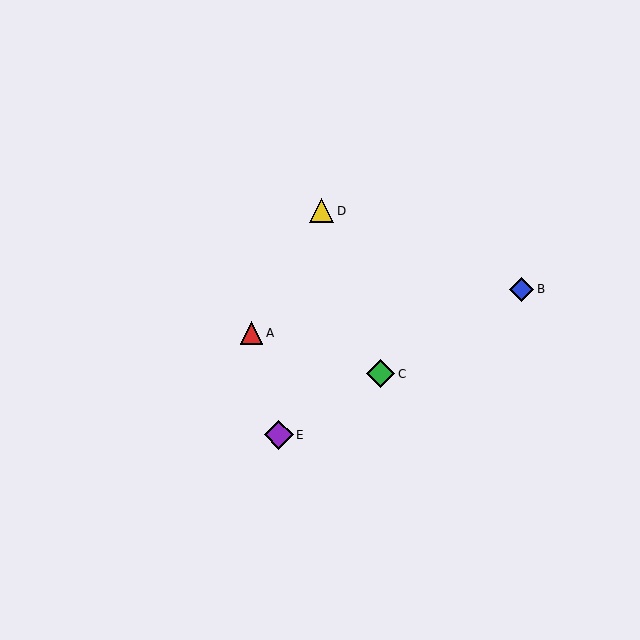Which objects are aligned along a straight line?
Objects B, C, E are aligned along a straight line.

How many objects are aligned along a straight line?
3 objects (B, C, E) are aligned along a straight line.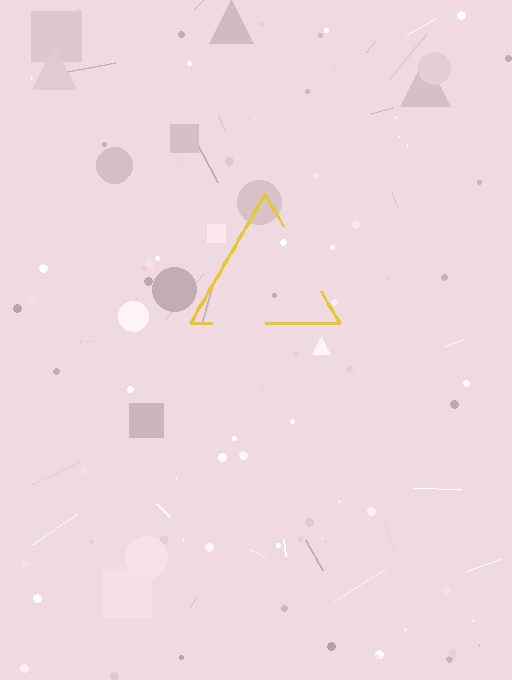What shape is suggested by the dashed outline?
The dashed outline suggests a triangle.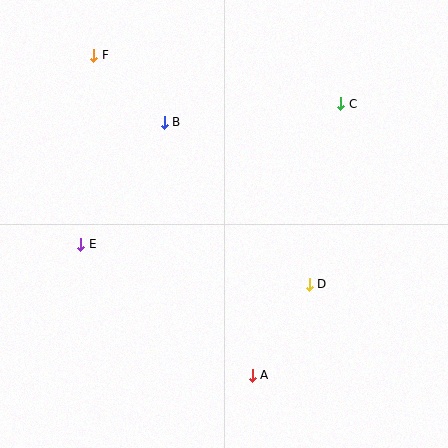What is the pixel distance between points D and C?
The distance between D and C is 184 pixels.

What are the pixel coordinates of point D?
Point D is at (309, 284).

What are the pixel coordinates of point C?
Point C is at (341, 104).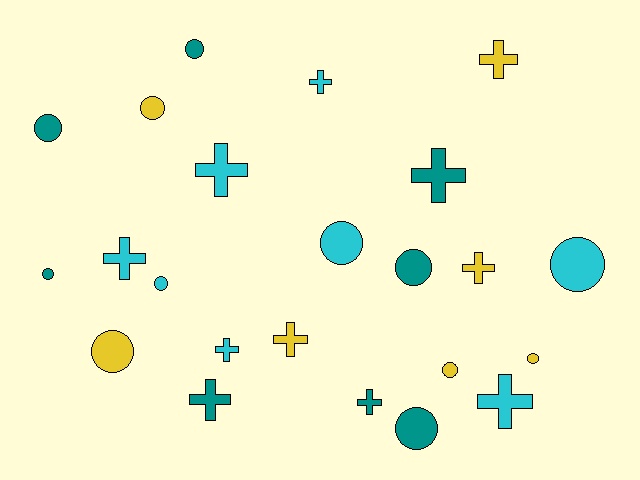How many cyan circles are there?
There are 3 cyan circles.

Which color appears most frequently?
Cyan, with 8 objects.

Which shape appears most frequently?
Circle, with 12 objects.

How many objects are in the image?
There are 23 objects.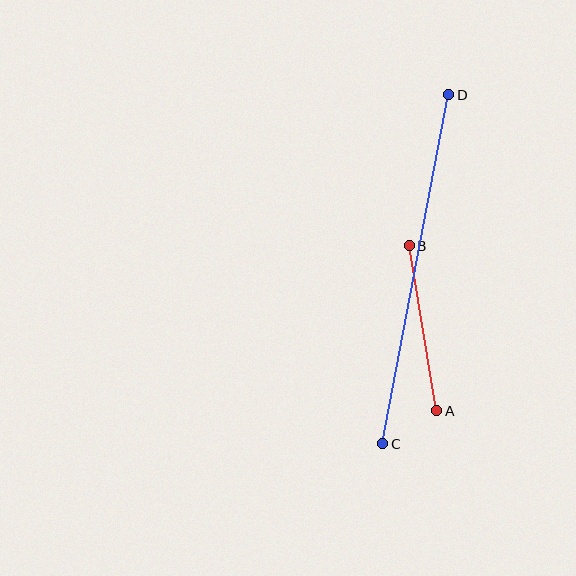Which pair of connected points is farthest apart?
Points C and D are farthest apart.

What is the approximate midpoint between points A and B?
The midpoint is at approximately (423, 328) pixels.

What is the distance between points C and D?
The distance is approximately 355 pixels.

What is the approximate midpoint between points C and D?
The midpoint is at approximately (416, 269) pixels.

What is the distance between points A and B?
The distance is approximately 168 pixels.